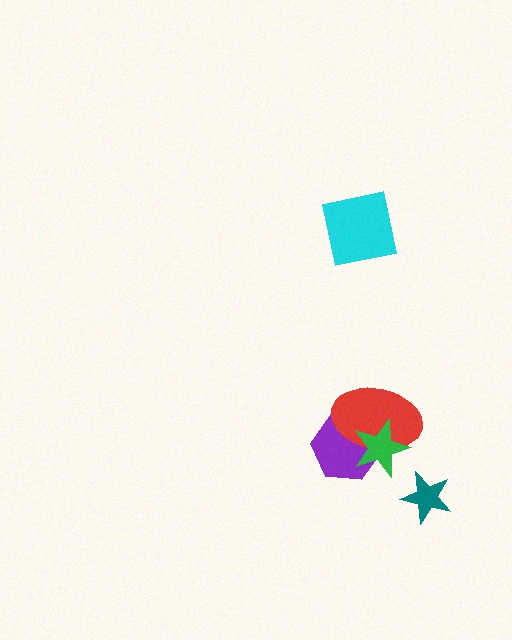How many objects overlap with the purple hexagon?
2 objects overlap with the purple hexagon.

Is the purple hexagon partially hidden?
Yes, it is partially covered by another shape.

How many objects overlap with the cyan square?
0 objects overlap with the cyan square.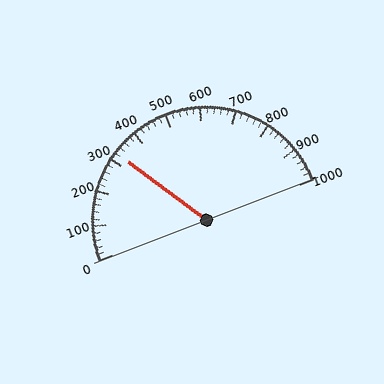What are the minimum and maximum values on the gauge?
The gauge ranges from 0 to 1000.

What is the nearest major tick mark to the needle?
The nearest major tick mark is 300.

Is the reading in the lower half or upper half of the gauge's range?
The reading is in the lower half of the range (0 to 1000).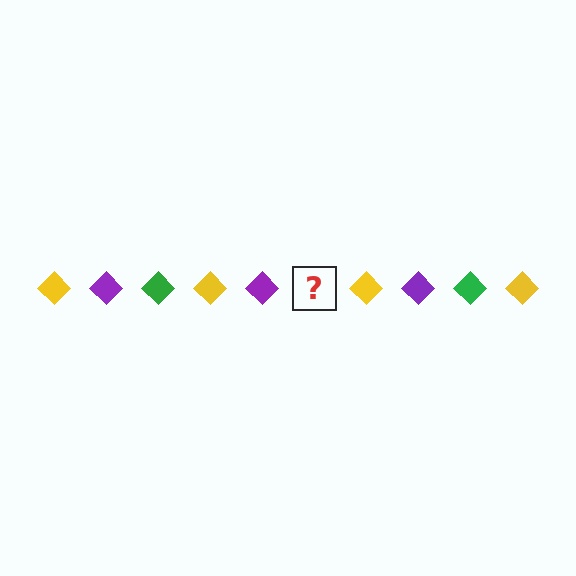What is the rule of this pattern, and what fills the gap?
The rule is that the pattern cycles through yellow, purple, green diamonds. The gap should be filled with a green diamond.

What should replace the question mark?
The question mark should be replaced with a green diamond.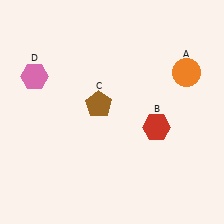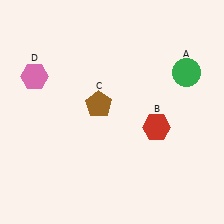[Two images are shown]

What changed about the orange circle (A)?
In Image 1, A is orange. In Image 2, it changed to green.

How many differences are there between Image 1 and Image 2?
There is 1 difference between the two images.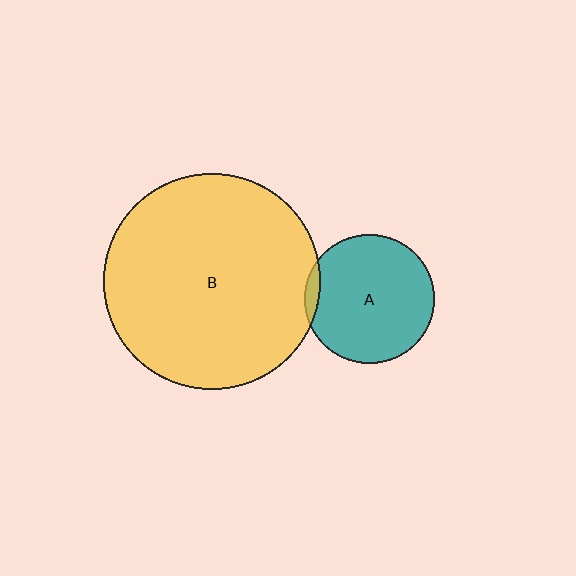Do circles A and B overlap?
Yes.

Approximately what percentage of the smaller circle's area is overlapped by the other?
Approximately 5%.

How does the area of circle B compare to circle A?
Approximately 2.8 times.